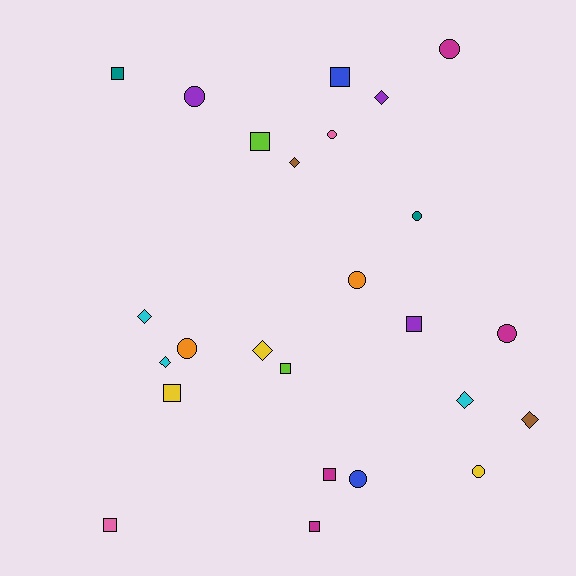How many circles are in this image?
There are 9 circles.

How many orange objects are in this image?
There are 2 orange objects.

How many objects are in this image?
There are 25 objects.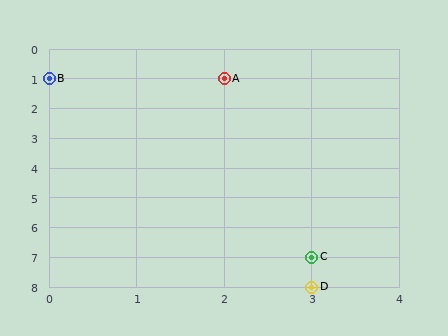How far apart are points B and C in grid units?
Points B and C are 3 columns and 6 rows apart (about 6.7 grid units diagonally).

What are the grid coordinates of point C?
Point C is at grid coordinates (3, 7).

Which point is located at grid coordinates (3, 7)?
Point C is at (3, 7).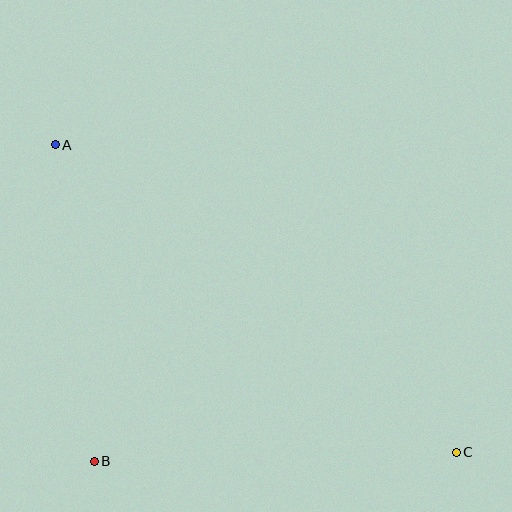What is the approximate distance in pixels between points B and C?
The distance between B and C is approximately 362 pixels.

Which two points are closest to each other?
Points A and B are closest to each other.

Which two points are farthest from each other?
Points A and C are farthest from each other.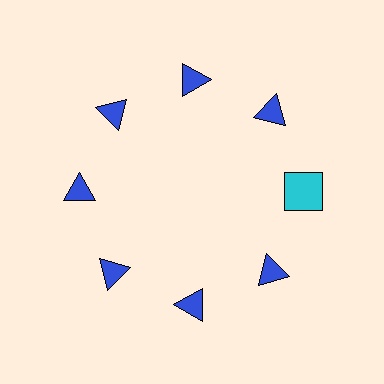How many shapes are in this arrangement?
There are 8 shapes arranged in a ring pattern.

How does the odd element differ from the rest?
It differs in both color (cyan instead of blue) and shape (square instead of triangle).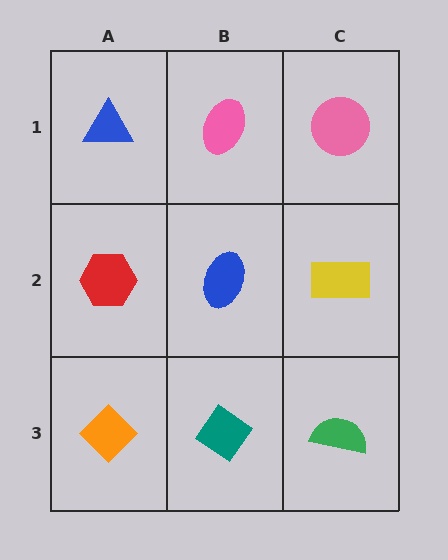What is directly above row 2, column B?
A pink ellipse.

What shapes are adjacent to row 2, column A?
A blue triangle (row 1, column A), an orange diamond (row 3, column A), a blue ellipse (row 2, column B).